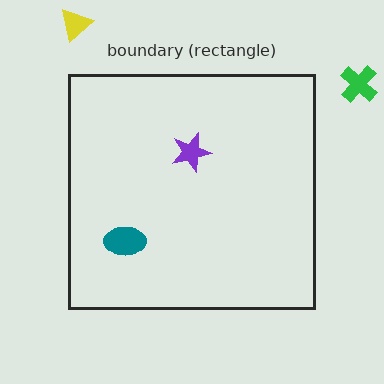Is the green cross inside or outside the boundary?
Outside.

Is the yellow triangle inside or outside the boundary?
Outside.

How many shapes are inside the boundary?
2 inside, 2 outside.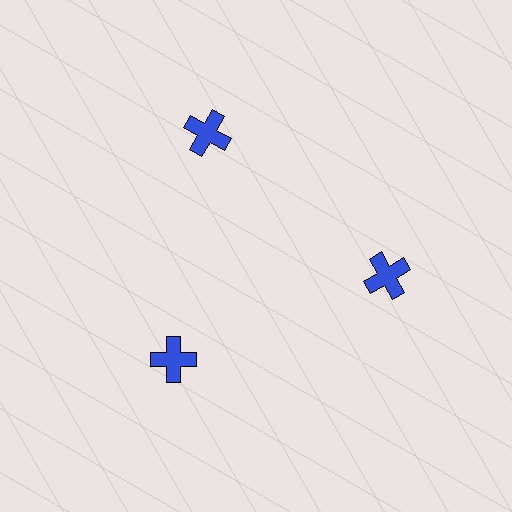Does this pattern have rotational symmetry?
Yes, this pattern has 3-fold rotational symmetry. It looks the same after rotating 120 degrees around the center.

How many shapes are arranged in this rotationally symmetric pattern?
There are 3 shapes, arranged in 3 groups of 1.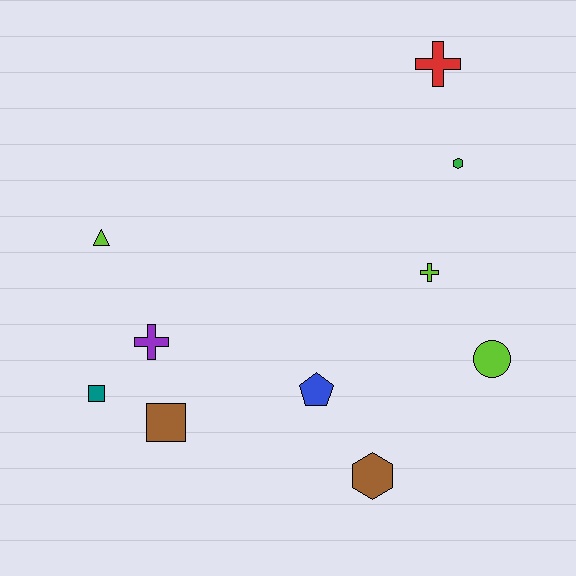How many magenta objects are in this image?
There are no magenta objects.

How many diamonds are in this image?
There are no diamonds.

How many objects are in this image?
There are 10 objects.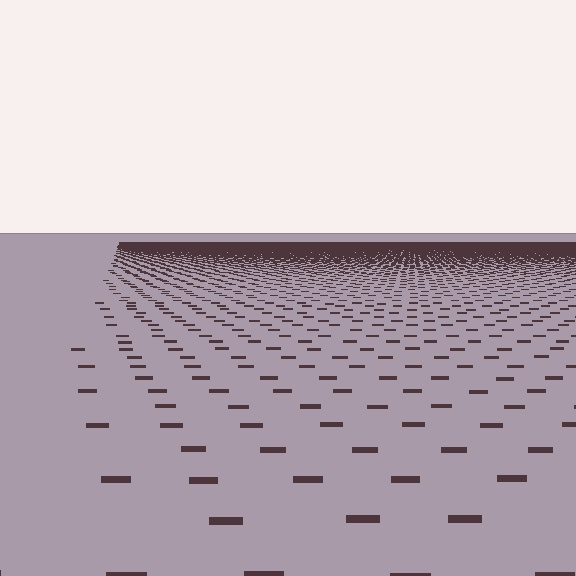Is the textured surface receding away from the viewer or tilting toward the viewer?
The surface is receding away from the viewer. Texture elements get smaller and denser toward the top.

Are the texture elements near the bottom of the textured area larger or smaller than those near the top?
Larger. Near the bottom, elements are closer to the viewer and appear at a bigger on-screen size.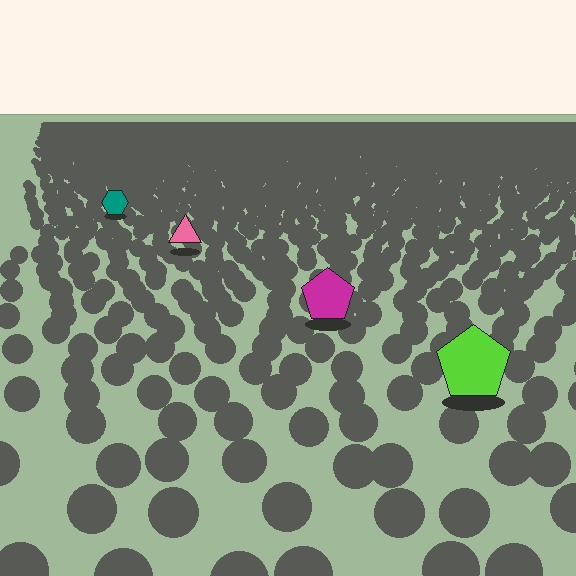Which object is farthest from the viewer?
The teal hexagon is farthest from the viewer. It appears smaller and the ground texture around it is denser.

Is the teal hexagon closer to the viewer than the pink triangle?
No. The pink triangle is closer — you can tell from the texture gradient: the ground texture is coarser near it.